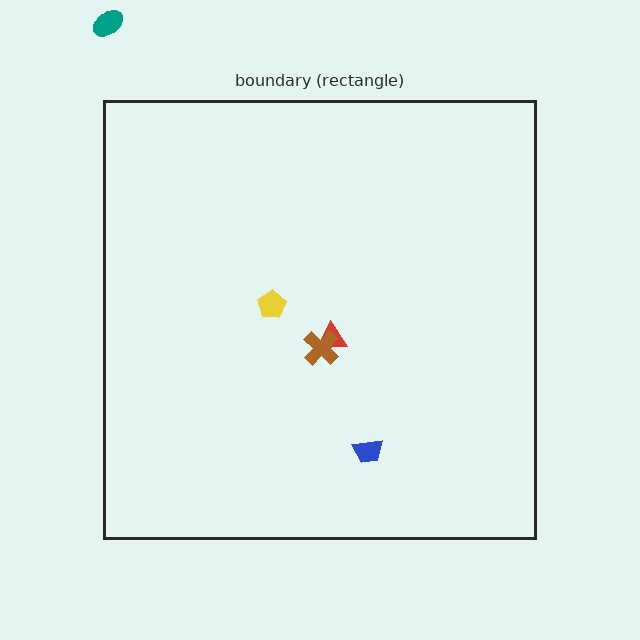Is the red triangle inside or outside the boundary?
Inside.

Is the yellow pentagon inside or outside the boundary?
Inside.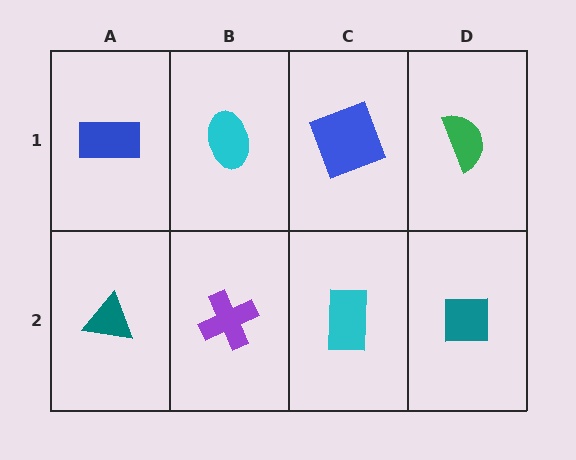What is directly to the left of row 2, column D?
A cyan rectangle.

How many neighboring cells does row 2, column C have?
3.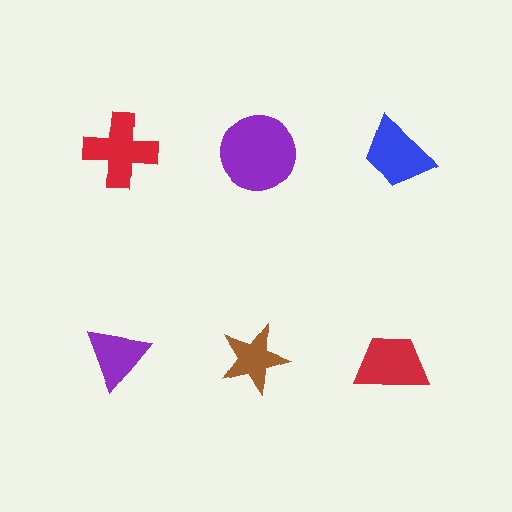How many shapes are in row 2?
3 shapes.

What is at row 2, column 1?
A purple triangle.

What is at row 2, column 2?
A brown star.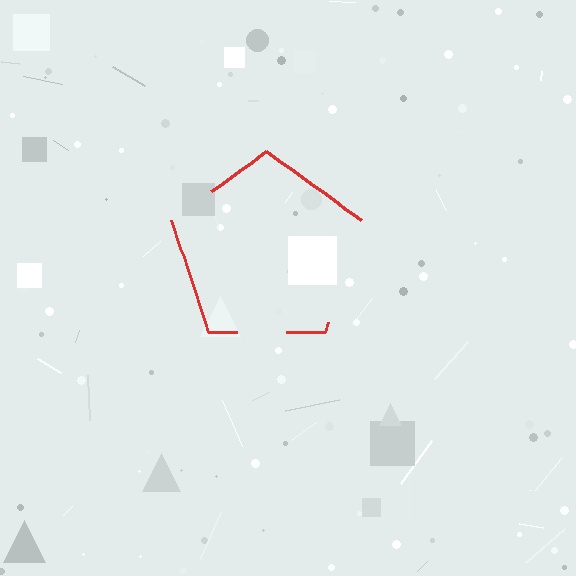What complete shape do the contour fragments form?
The contour fragments form a pentagon.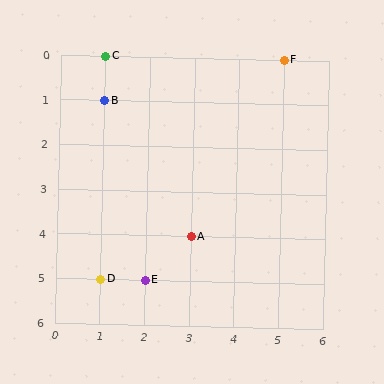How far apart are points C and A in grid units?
Points C and A are 2 columns and 4 rows apart (about 4.5 grid units diagonally).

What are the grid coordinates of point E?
Point E is at grid coordinates (2, 5).